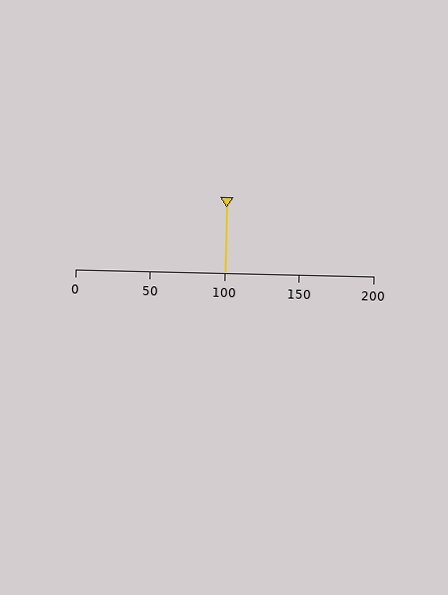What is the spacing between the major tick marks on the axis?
The major ticks are spaced 50 apart.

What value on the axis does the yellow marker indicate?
The marker indicates approximately 100.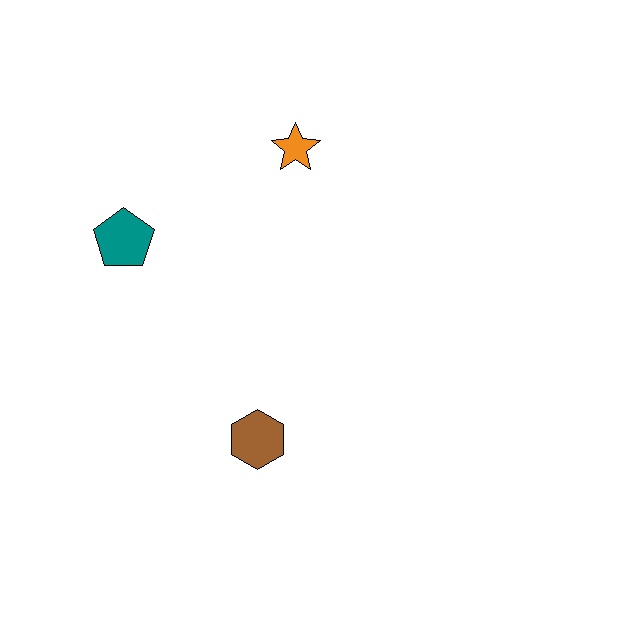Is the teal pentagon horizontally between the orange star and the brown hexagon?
No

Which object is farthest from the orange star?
The brown hexagon is farthest from the orange star.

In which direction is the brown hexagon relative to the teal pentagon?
The brown hexagon is below the teal pentagon.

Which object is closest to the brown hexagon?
The teal pentagon is closest to the brown hexagon.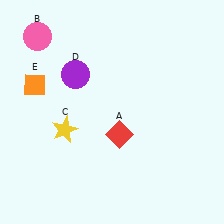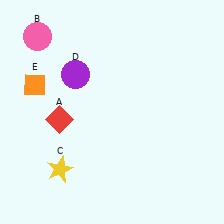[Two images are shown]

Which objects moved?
The objects that moved are: the red diamond (A), the yellow star (C).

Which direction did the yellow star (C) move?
The yellow star (C) moved down.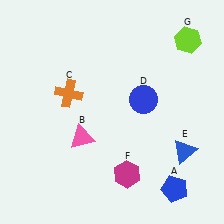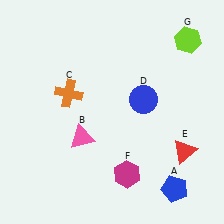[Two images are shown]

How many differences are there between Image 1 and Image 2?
There is 1 difference between the two images.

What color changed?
The triangle (E) changed from blue in Image 1 to red in Image 2.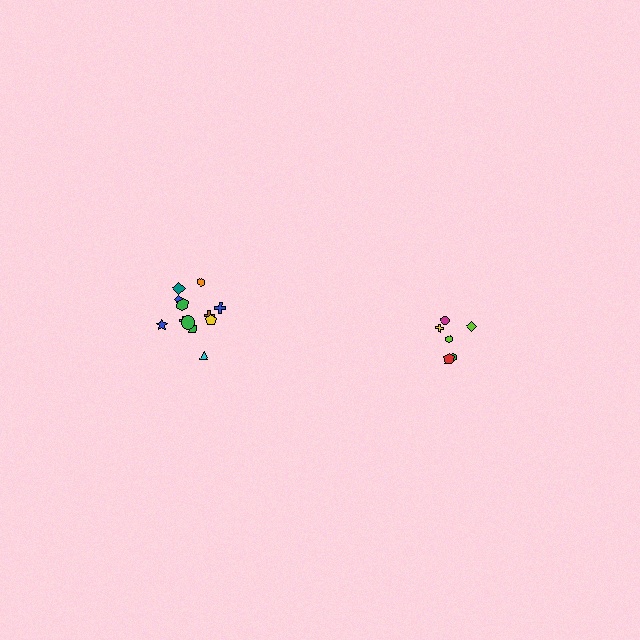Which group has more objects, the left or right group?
The left group.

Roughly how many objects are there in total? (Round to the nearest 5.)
Roughly 20 objects in total.